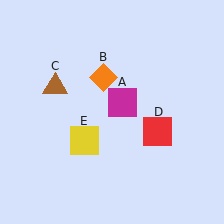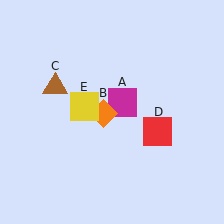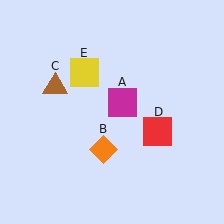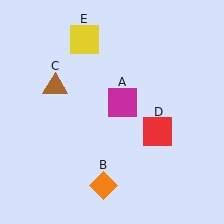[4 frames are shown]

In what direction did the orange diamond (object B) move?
The orange diamond (object B) moved down.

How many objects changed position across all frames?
2 objects changed position: orange diamond (object B), yellow square (object E).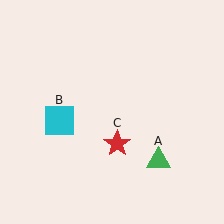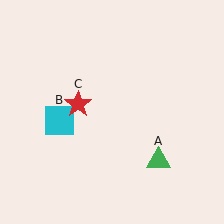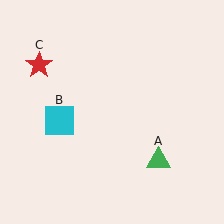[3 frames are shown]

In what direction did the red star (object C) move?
The red star (object C) moved up and to the left.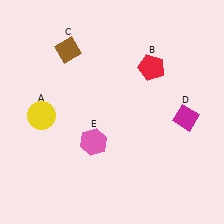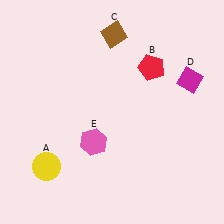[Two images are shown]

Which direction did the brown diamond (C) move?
The brown diamond (C) moved right.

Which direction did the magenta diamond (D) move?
The magenta diamond (D) moved up.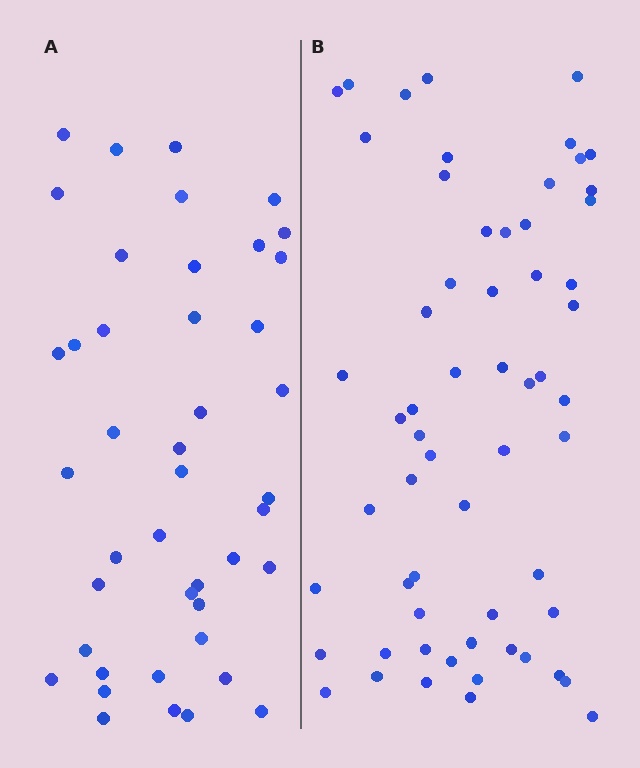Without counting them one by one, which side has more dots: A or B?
Region B (the right region) has more dots.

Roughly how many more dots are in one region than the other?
Region B has approximately 15 more dots than region A.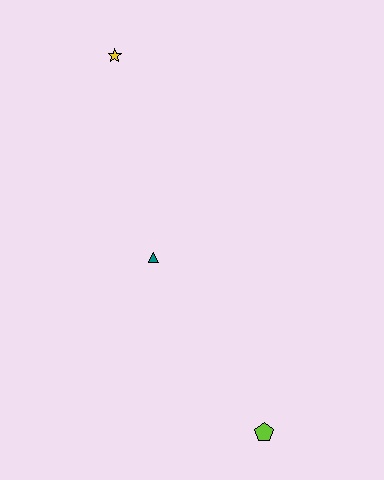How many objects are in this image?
There are 3 objects.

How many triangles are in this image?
There is 1 triangle.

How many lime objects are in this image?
There is 1 lime object.